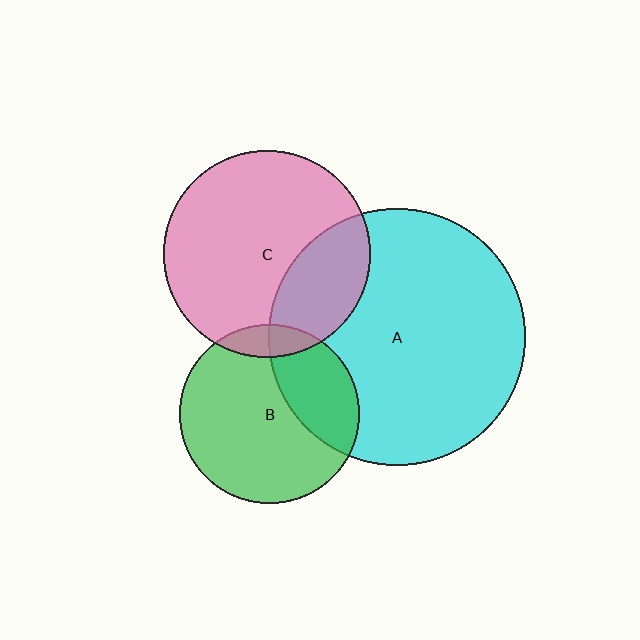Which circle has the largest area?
Circle A (cyan).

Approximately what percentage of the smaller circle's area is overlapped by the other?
Approximately 10%.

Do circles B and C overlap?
Yes.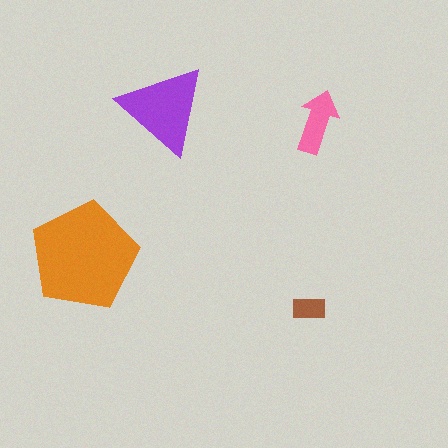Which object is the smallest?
The brown rectangle.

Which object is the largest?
The orange pentagon.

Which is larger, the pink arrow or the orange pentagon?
The orange pentagon.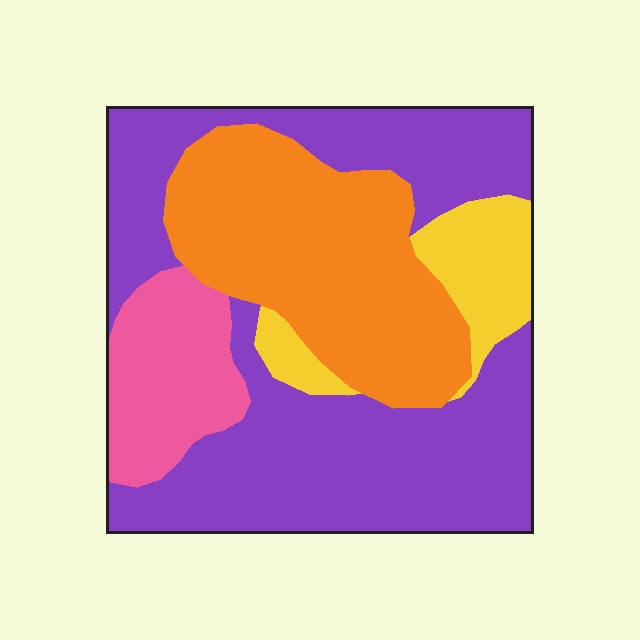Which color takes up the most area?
Purple, at roughly 50%.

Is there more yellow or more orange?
Orange.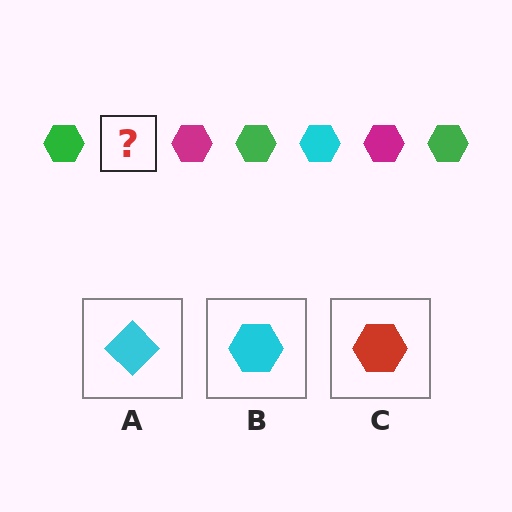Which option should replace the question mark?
Option B.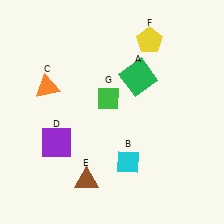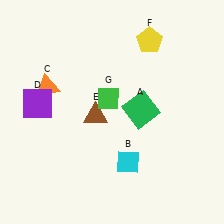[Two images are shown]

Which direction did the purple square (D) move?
The purple square (D) moved up.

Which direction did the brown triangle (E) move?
The brown triangle (E) moved up.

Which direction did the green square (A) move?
The green square (A) moved down.